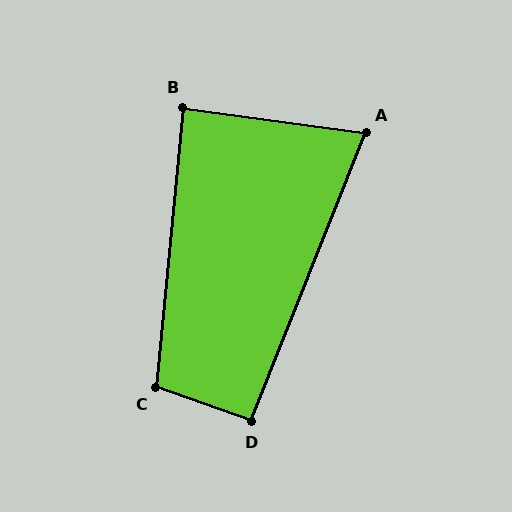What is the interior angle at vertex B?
Approximately 88 degrees (approximately right).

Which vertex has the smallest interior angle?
A, at approximately 76 degrees.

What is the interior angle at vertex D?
Approximately 92 degrees (approximately right).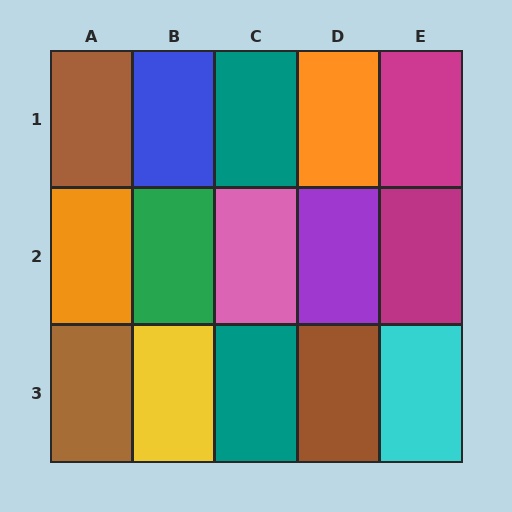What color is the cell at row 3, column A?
Brown.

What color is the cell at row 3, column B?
Yellow.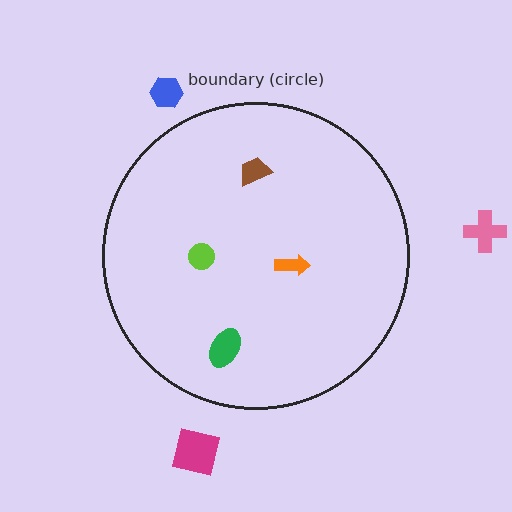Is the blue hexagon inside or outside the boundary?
Outside.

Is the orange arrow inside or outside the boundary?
Inside.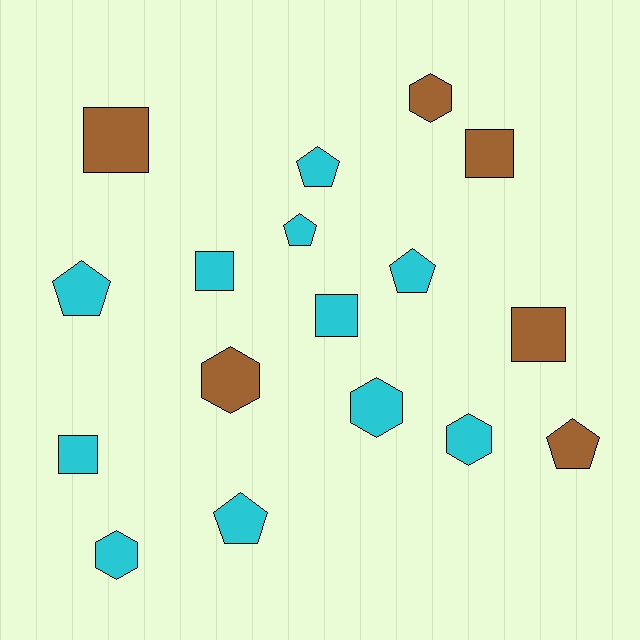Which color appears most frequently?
Cyan, with 11 objects.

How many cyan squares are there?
There are 3 cyan squares.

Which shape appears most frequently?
Square, with 6 objects.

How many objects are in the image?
There are 17 objects.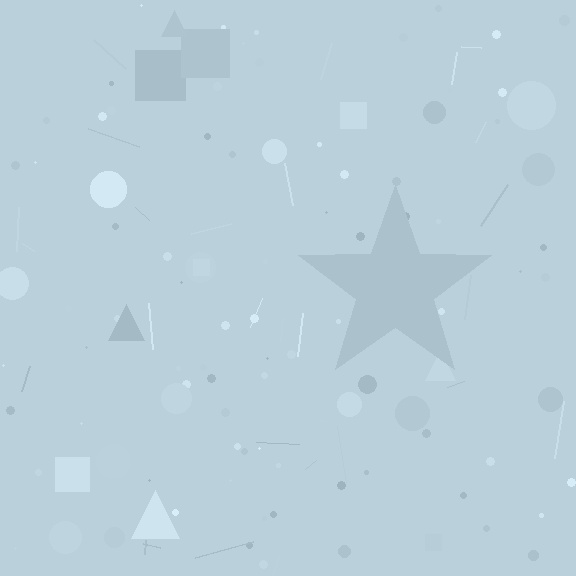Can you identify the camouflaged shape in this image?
The camouflaged shape is a star.